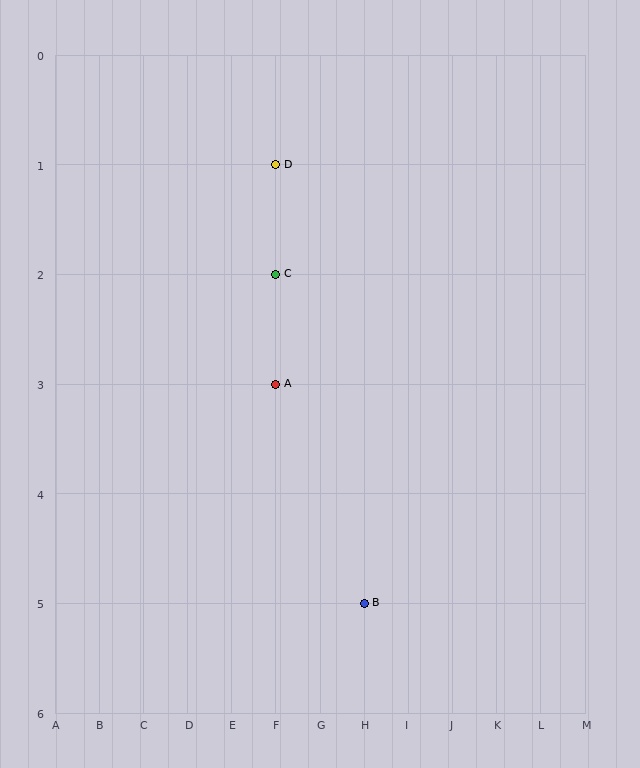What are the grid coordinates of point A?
Point A is at grid coordinates (F, 3).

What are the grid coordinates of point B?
Point B is at grid coordinates (H, 5).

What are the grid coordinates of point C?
Point C is at grid coordinates (F, 2).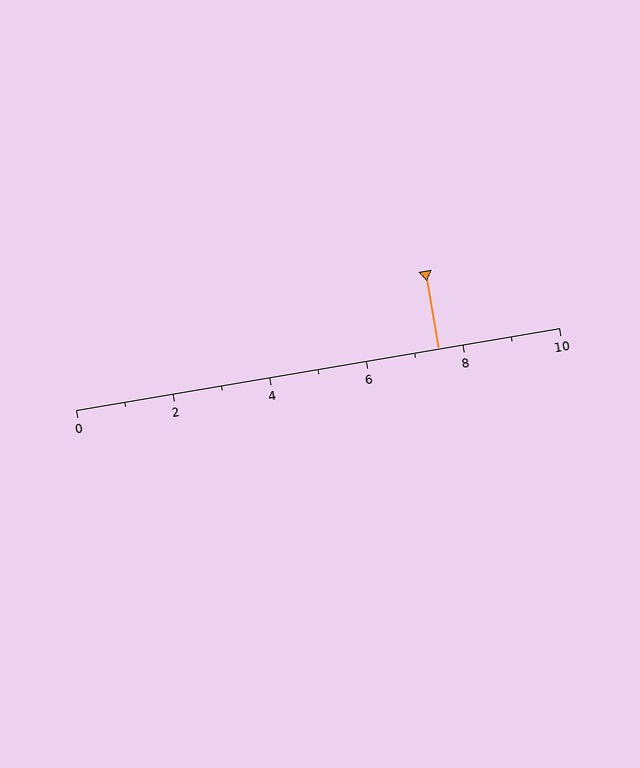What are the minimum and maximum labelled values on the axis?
The axis runs from 0 to 10.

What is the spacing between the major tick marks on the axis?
The major ticks are spaced 2 apart.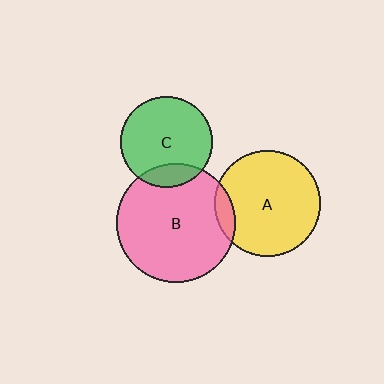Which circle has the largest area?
Circle B (pink).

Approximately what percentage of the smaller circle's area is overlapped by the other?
Approximately 10%.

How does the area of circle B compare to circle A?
Approximately 1.3 times.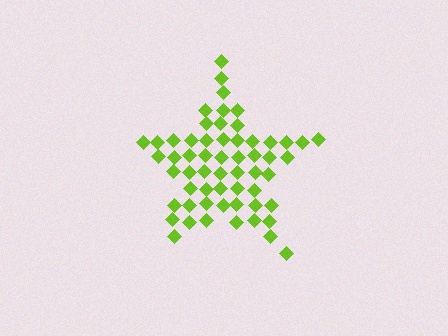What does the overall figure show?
The overall figure shows a star.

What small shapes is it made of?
It is made of small diamonds.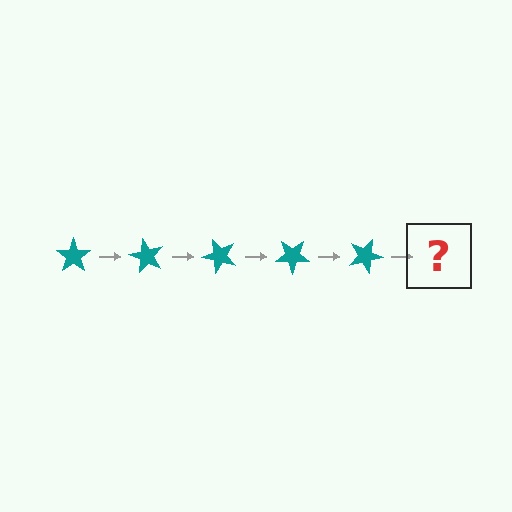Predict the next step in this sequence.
The next step is a teal star rotated 300 degrees.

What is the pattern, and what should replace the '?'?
The pattern is that the star rotates 60 degrees each step. The '?' should be a teal star rotated 300 degrees.